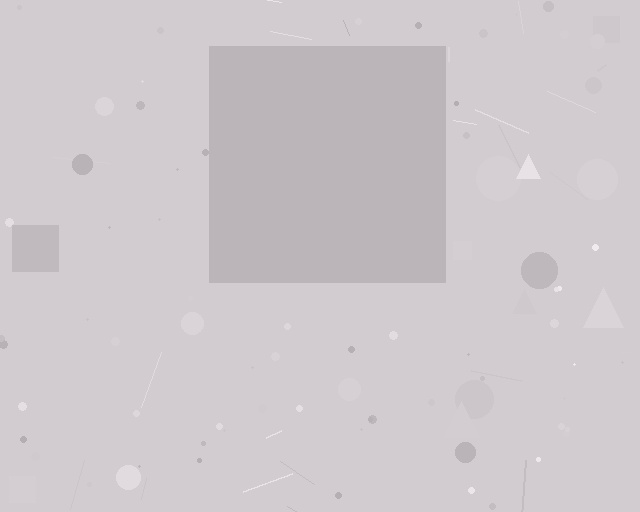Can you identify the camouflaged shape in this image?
The camouflaged shape is a square.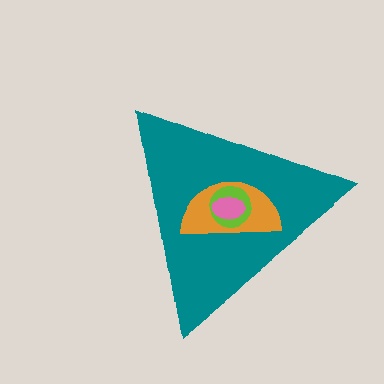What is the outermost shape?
The teal triangle.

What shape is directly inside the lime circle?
The pink ellipse.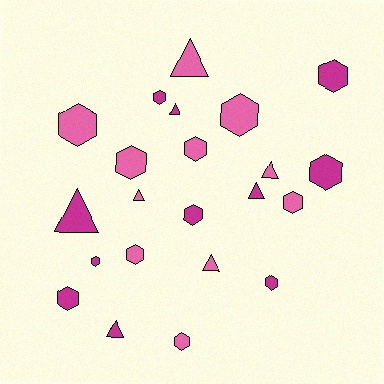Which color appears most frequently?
Pink, with 11 objects.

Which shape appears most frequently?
Hexagon, with 14 objects.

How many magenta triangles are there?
There are 4 magenta triangles.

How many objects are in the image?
There are 22 objects.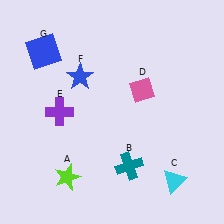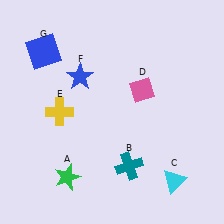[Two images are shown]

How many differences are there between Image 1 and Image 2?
There are 2 differences between the two images.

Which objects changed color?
A changed from lime to green. E changed from purple to yellow.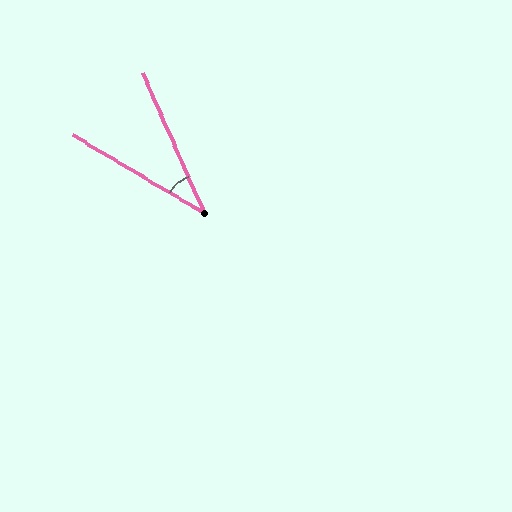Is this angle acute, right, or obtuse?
It is acute.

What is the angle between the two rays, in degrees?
Approximately 36 degrees.